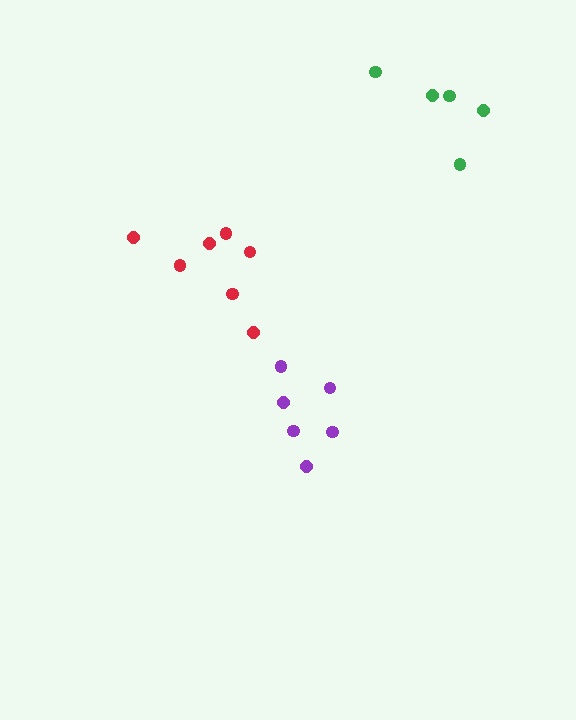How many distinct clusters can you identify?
There are 3 distinct clusters.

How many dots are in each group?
Group 1: 5 dots, Group 2: 6 dots, Group 3: 7 dots (18 total).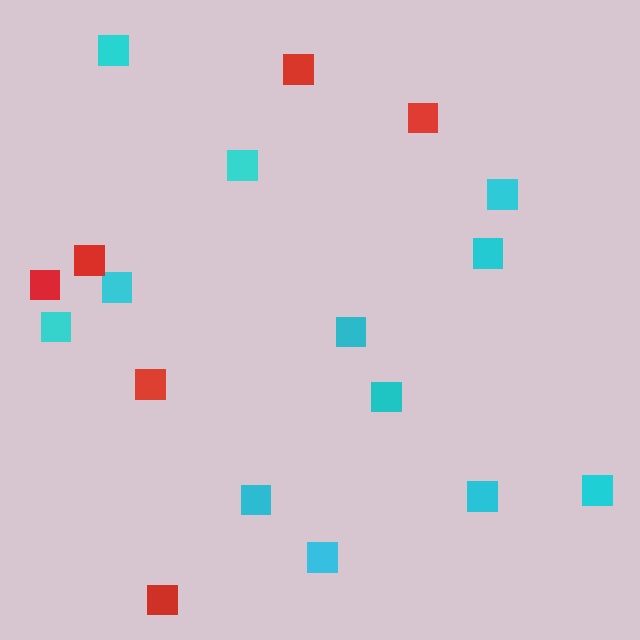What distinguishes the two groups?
There are 2 groups: one group of cyan squares (12) and one group of red squares (6).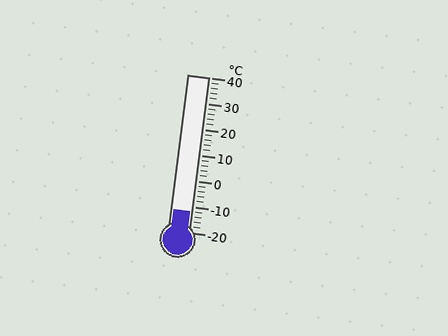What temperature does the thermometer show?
The thermometer shows approximately -12°C.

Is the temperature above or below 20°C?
The temperature is below 20°C.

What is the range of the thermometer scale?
The thermometer scale ranges from -20°C to 40°C.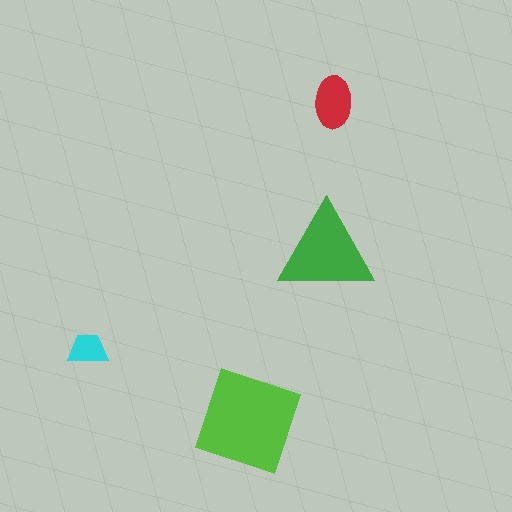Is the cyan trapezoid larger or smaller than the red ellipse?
Smaller.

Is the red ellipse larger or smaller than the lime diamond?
Smaller.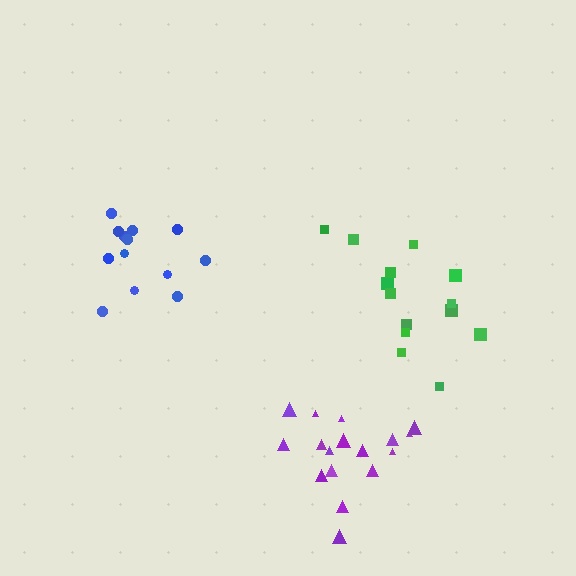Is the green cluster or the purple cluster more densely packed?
Purple.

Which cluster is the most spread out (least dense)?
Green.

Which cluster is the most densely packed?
Blue.